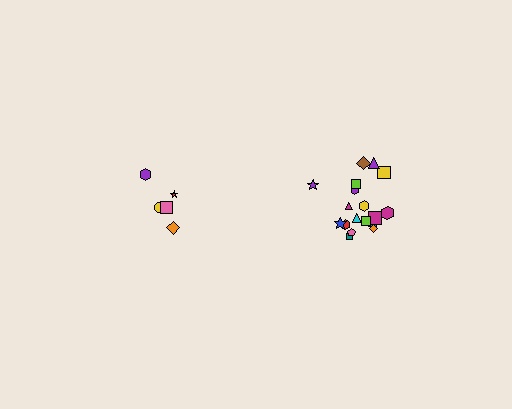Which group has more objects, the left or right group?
The right group.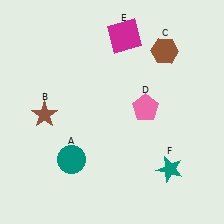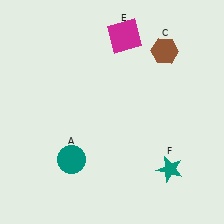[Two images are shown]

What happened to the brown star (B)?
The brown star (B) was removed in Image 2. It was in the bottom-left area of Image 1.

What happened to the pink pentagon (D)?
The pink pentagon (D) was removed in Image 2. It was in the top-right area of Image 1.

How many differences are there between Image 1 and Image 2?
There are 2 differences between the two images.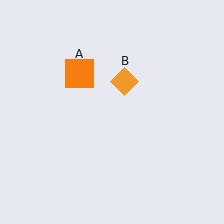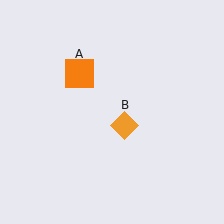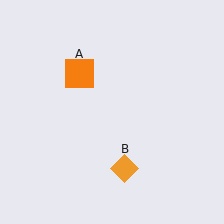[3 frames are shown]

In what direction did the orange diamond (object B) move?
The orange diamond (object B) moved down.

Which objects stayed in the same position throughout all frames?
Orange square (object A) remained stationary.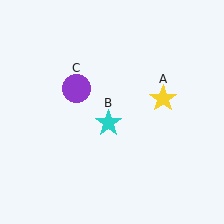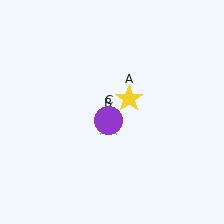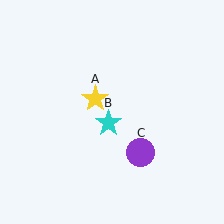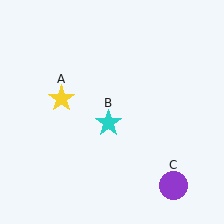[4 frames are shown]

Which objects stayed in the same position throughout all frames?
Cyan star (object B) remained stationary.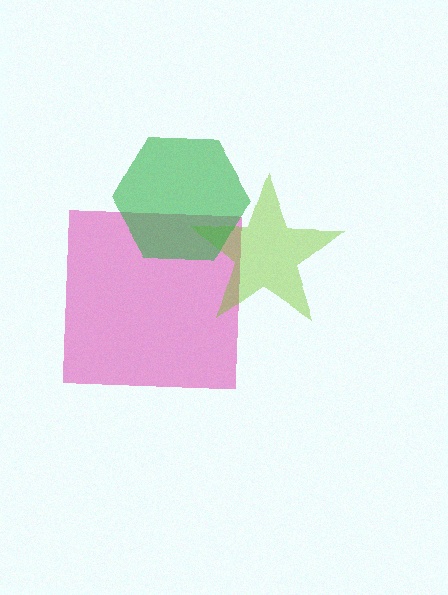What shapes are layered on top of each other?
The layered shapes are: a magenta square, a lime star, a green hexagon.